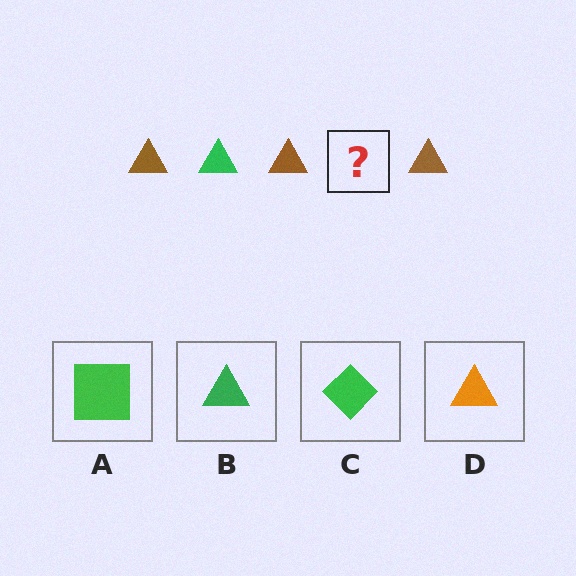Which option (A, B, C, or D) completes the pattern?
B.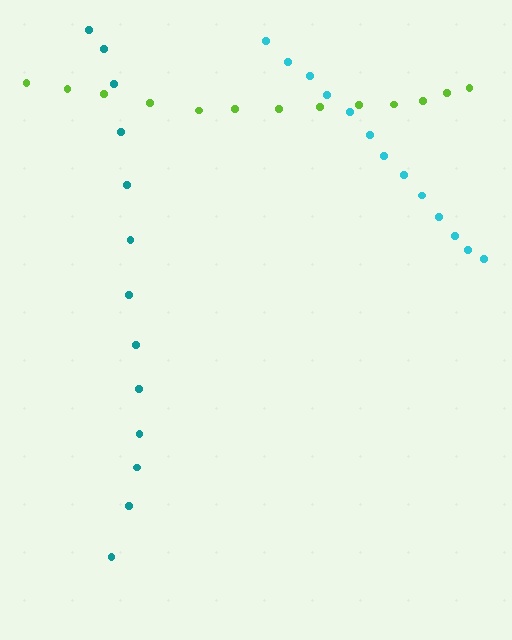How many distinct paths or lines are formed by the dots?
There are 3 distinct paths.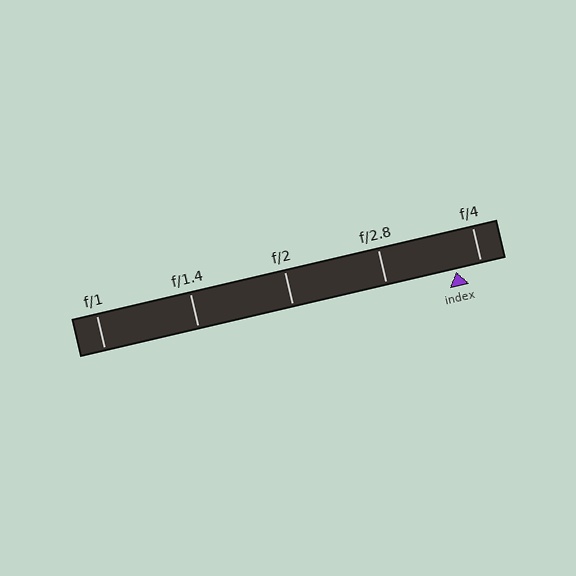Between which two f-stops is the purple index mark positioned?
The index mark is between f/2.8 and f/4.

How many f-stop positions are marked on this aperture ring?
There are 5 f-stop positions marked.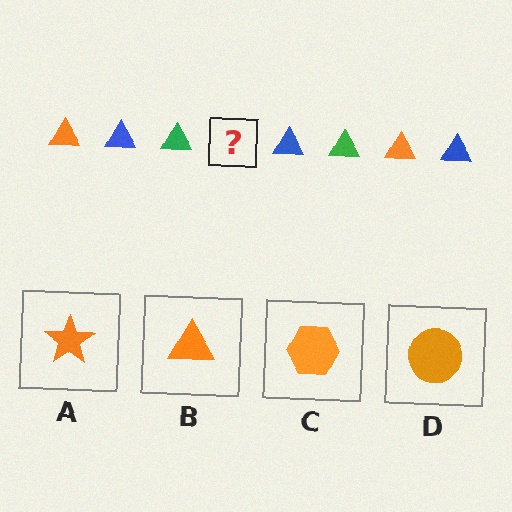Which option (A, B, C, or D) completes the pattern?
B.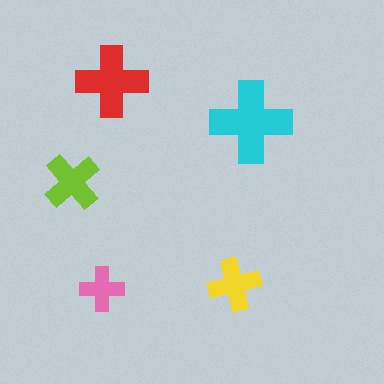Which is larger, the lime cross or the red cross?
The red one.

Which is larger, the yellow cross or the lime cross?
The lime one.